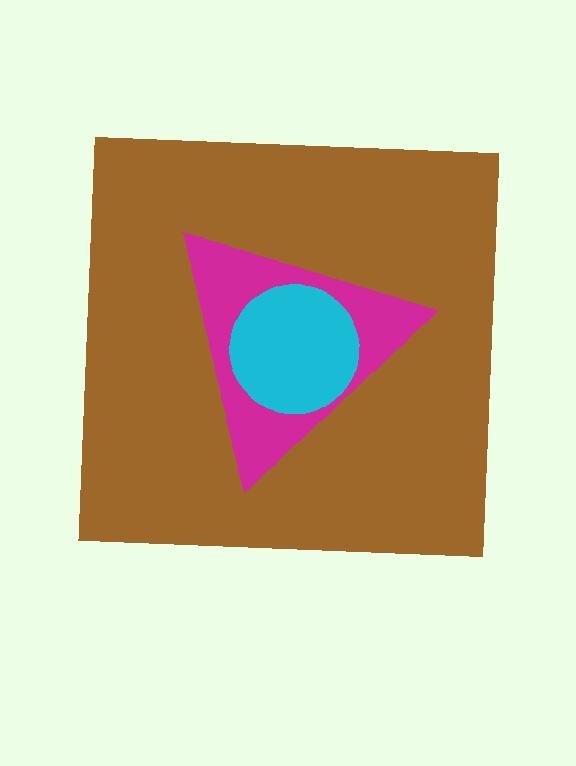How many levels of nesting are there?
3.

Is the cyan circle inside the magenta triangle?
Yes.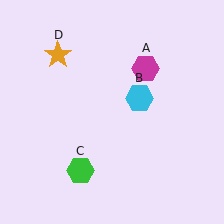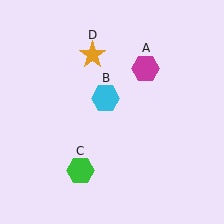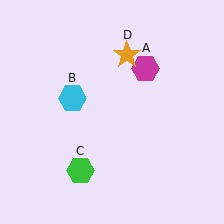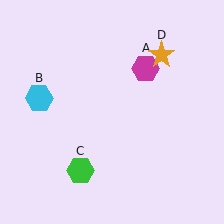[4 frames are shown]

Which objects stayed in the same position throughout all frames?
Magenta hexagon (object A) and green hexagon (object C) remained stationary.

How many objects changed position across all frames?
2 objects changed position: cyan hexagon (object B), orange star (object D).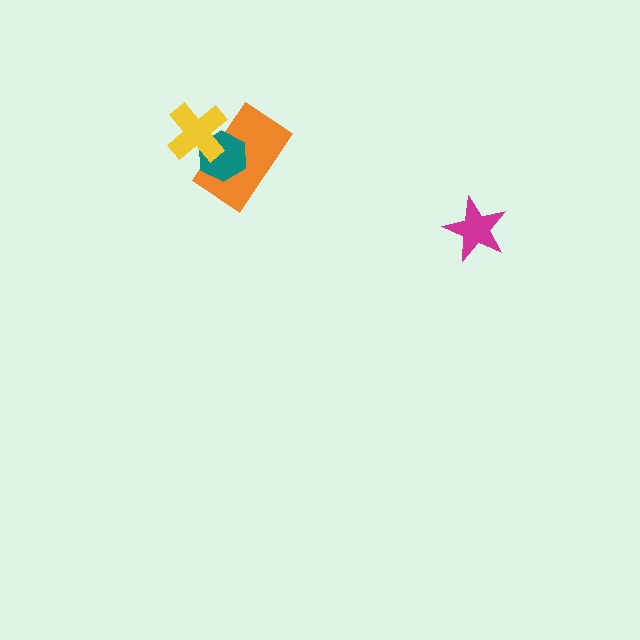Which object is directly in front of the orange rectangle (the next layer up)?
The teal hexagon is directly in front of the orange rectangle.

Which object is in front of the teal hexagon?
The yellow cross is in front of the teal hexagon.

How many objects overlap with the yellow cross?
2 objects overlap with the yellow cross.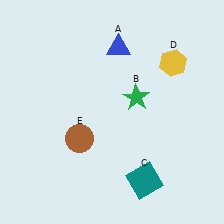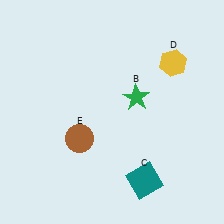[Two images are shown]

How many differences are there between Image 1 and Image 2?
There is 1 difference between the two images.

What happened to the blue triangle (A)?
The blue triangle (A) was removed in Image 2. It was in the top-right area of Image 1.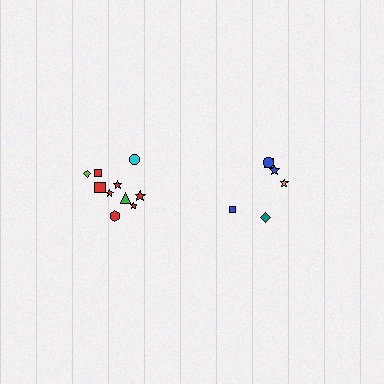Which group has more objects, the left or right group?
The left group.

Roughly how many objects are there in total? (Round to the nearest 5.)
Roughly 15 objects in total.